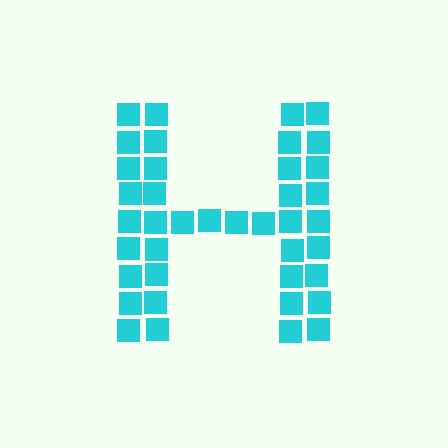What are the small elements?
The small elements are squares.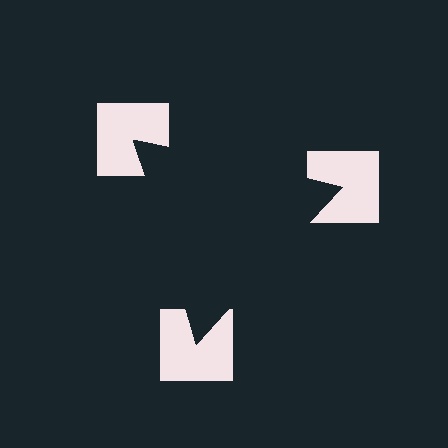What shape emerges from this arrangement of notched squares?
An illusory triangle — its edges are inferred from the aligned wedge cuts in the notched squares, not physically drawn.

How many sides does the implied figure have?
3 sides.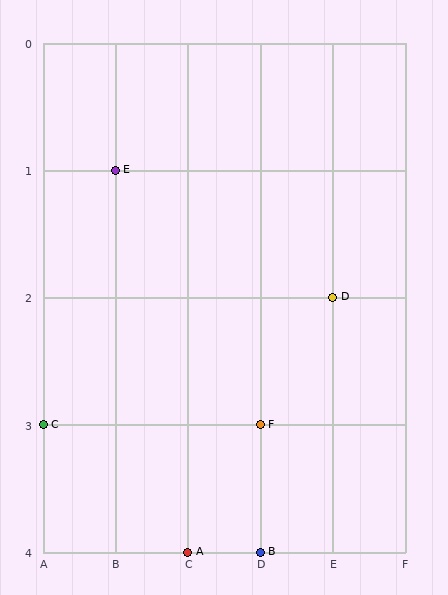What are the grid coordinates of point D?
Point D is at grid coordinates (E, 2).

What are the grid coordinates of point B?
Point B is at grid coordinates (D, 4).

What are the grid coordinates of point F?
Point F is at grid coordinates (D, 3).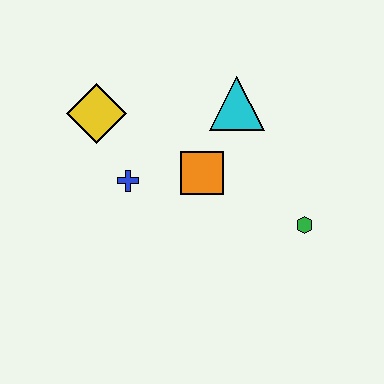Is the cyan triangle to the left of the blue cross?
No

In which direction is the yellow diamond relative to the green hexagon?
The yellow diamond is to the left of the green hexagon.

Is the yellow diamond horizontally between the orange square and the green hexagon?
No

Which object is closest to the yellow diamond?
The blue cross is closest to the yellow diamond.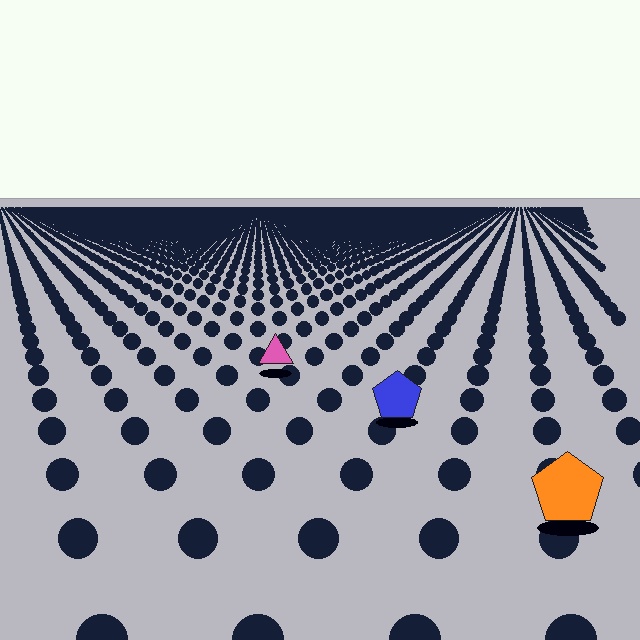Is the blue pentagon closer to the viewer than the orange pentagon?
No. The orange pentagon is closer — you can tell from the texture gradient: the ground texture is coarser near it.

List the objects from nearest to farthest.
From nearest to farthest: the orange pentagon, the blue pentagon, the pink triangle.